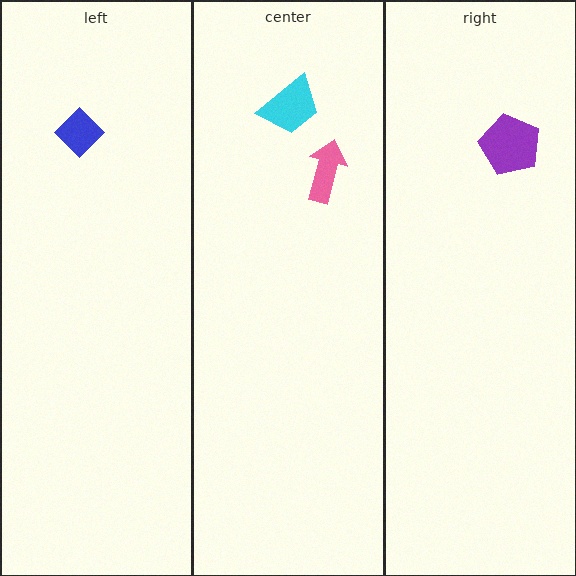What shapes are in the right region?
The purple pentagon.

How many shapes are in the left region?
1.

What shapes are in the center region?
The cyan trapezoid, the pink arrow.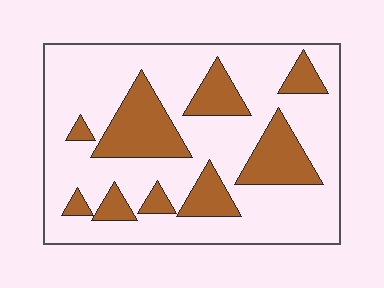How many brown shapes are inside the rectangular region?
9.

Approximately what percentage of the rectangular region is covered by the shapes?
Approximately 25%.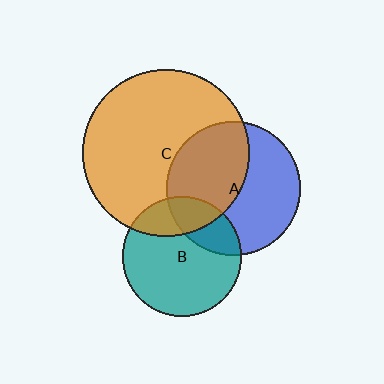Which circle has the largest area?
Circle C (orange).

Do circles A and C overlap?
Yes.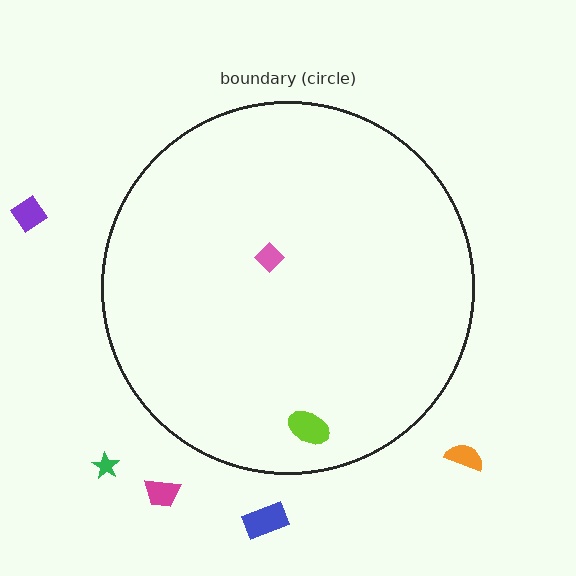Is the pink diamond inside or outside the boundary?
Inside.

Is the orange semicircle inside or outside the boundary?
Outside.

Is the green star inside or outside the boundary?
Outside.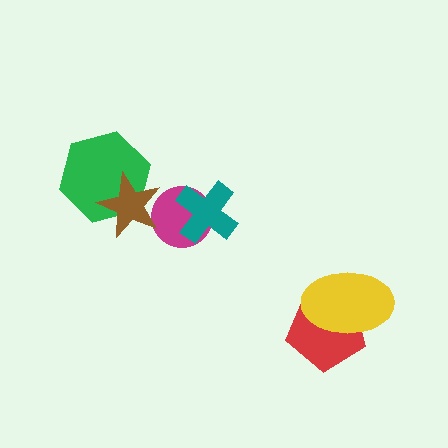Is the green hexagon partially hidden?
Yes, it is partially covered by another shape.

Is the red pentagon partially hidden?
Yes, it is partially covered by another shape.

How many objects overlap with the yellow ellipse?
1 object overlaps with the yellow ellipse.